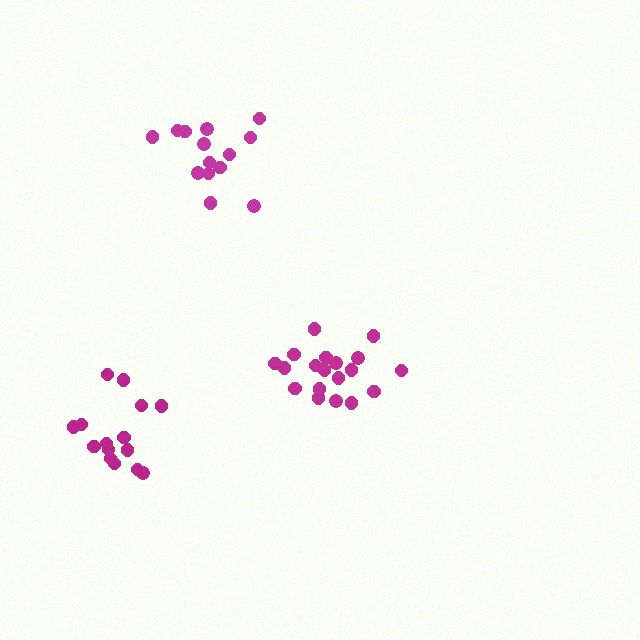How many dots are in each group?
Group 1: 19 dots, Group 2: 14 dots, Group 3: 15 dots (48 total).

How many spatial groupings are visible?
There are 3 spatial groupings.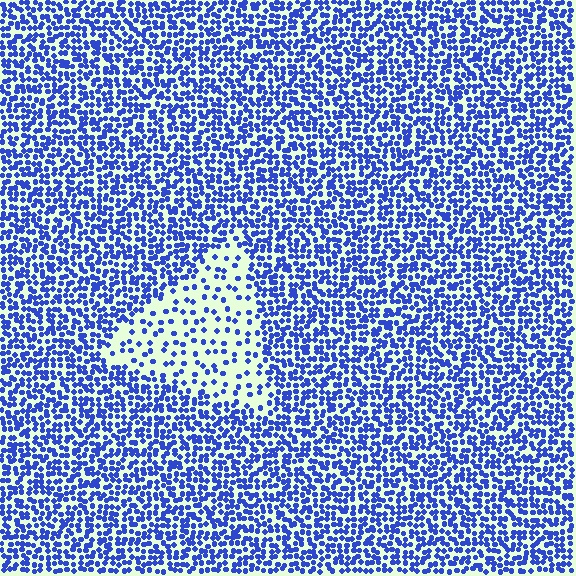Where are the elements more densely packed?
The elements are more densely packed outside the triangle boundary.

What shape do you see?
I see a triangle.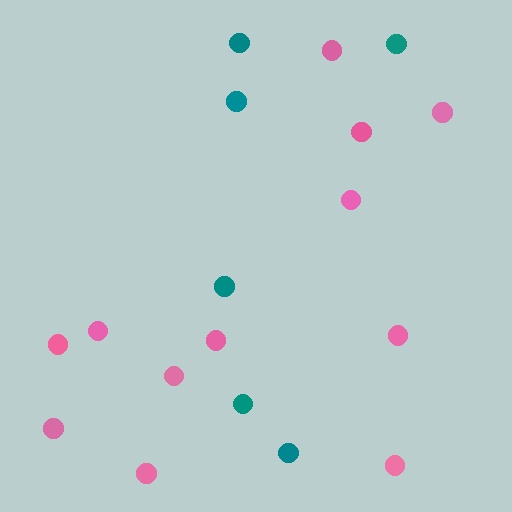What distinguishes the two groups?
There are 2 groups: one group of teal circles (6) and one group of pink circles (12).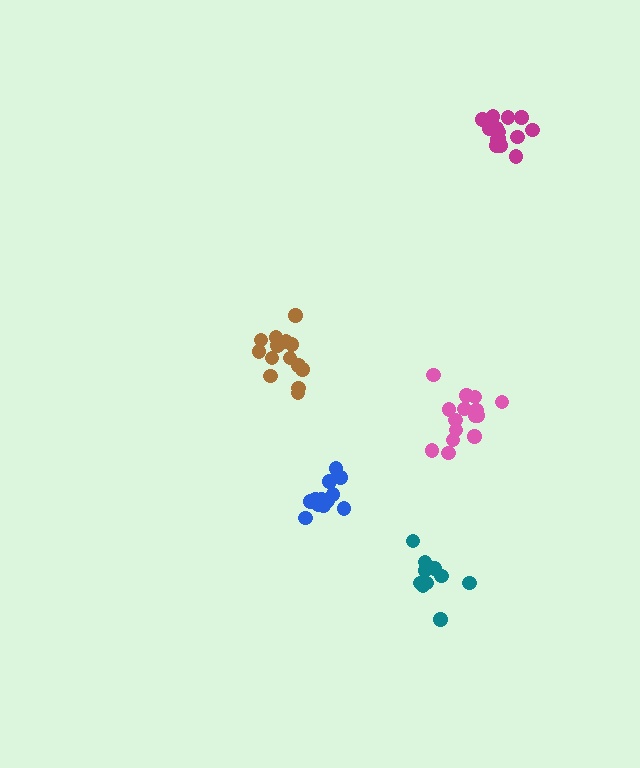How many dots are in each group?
Group 1: 15 dots, Group 2: 10 dots, Group 3: 14 dots, Group 4: 13 dots, Group 5: 15 dots (67 total).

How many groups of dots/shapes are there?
There are 5 groups.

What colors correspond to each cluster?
The clusters are colored: magenta, teal, brown, blue, pink.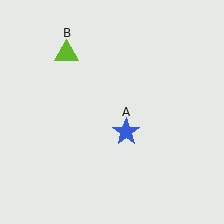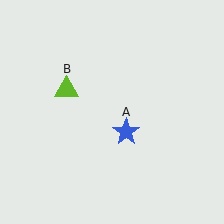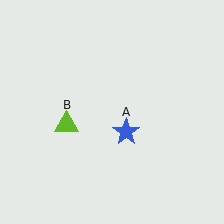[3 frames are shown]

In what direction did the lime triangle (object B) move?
The lime triangle (object B) moved down.